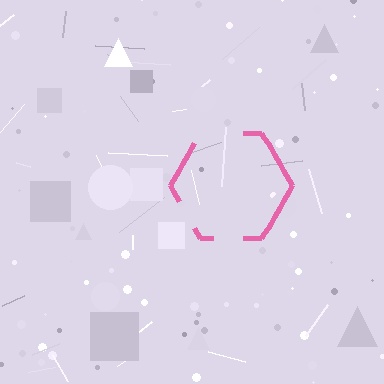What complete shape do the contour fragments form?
The contour fragments form a hexagon.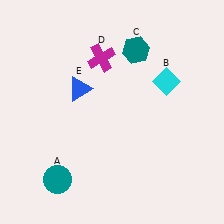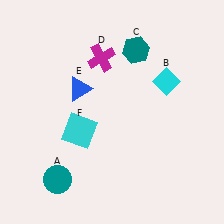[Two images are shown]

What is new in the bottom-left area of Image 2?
A cyan square (F) was added in the bottom-left area of Image 2.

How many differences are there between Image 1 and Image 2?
There is 1 difference between the two images.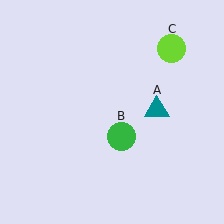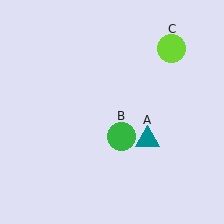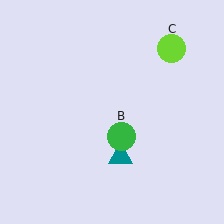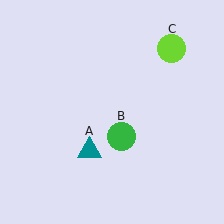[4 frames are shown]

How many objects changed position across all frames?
1 object changed position: teal triangle (object A).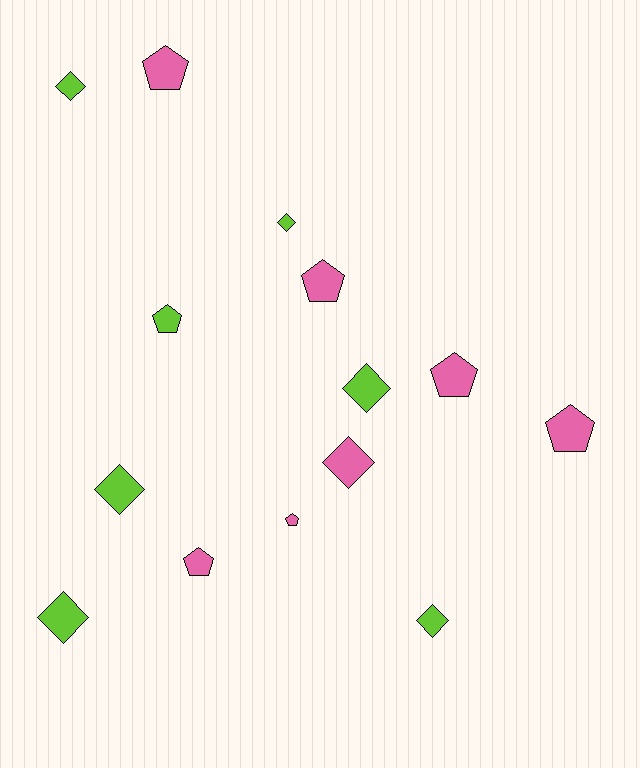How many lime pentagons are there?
There is 1 lime pentagon.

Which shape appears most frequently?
Pentagon, with 7 objects.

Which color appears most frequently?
Pink, with 7 objects.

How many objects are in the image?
There are 14 objects.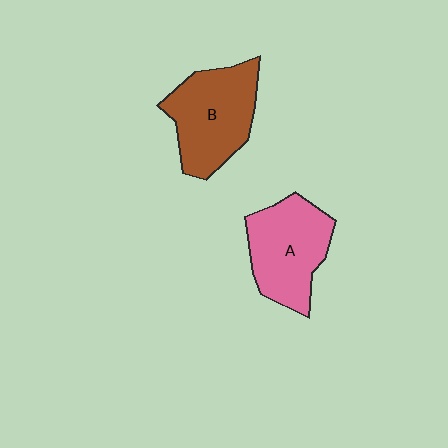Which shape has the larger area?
Shape B (brown).